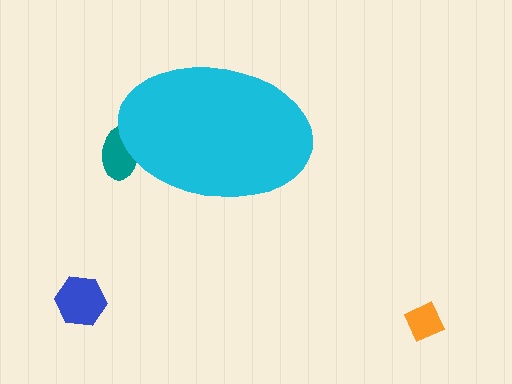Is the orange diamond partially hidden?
No, the orange diamond is fully visible.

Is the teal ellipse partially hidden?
Yes, the teal ellipse is partially hidden behind the cyan ellipse.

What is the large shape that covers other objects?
A cyan ellipse.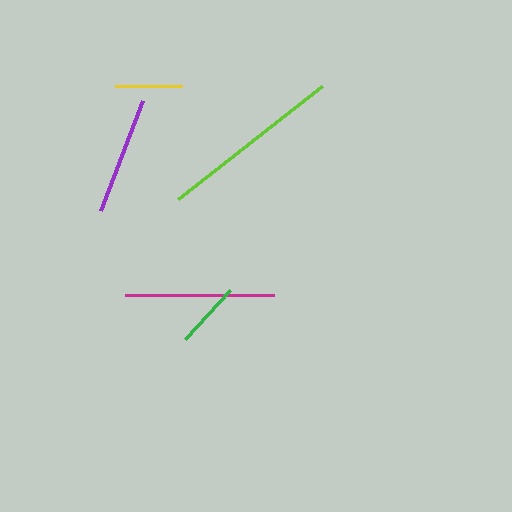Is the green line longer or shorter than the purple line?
The purple line is longer than the green line.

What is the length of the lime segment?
The lime segment is approximately 183 pixels long.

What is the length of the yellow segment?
The yellow segment is approximately 67 pixels long.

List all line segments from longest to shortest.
From longest to shortest: lime, magenta, purple, green, yellow.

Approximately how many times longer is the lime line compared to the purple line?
The lime line is approximately 1.6 times the length of the purple line.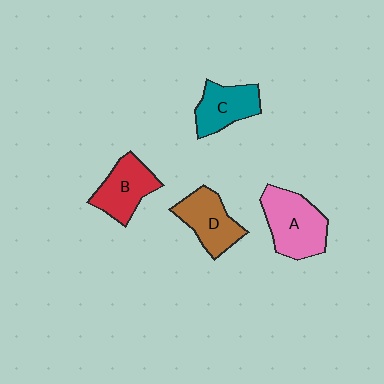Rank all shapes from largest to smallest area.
From largest to smallest: A (pink), D (brown), B (red), C (teal).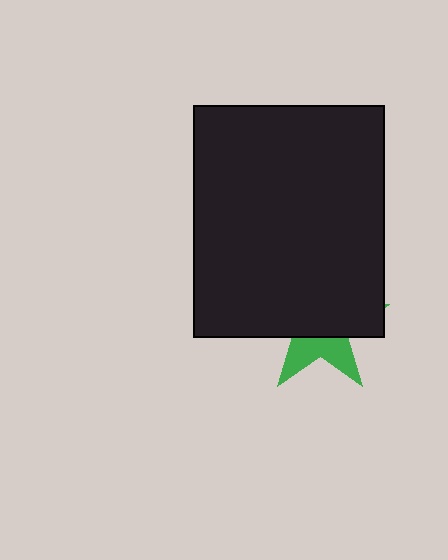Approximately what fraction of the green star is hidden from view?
Roughly 65% of the green star is hidden behind the black rectangle.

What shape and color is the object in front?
The object in front is a black rectangle.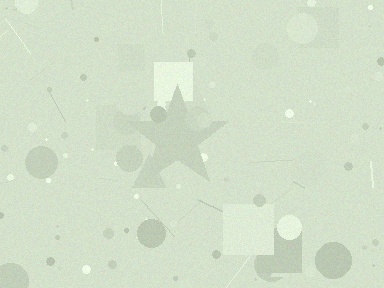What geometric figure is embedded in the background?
A star is embedded in the background.